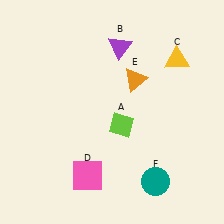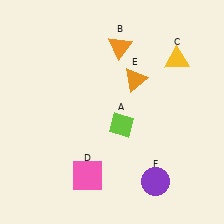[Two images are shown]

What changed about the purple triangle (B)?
In Image 1, B is purple. In Image 2, it changed to orange.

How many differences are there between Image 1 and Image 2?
There are 2 differences between the two images.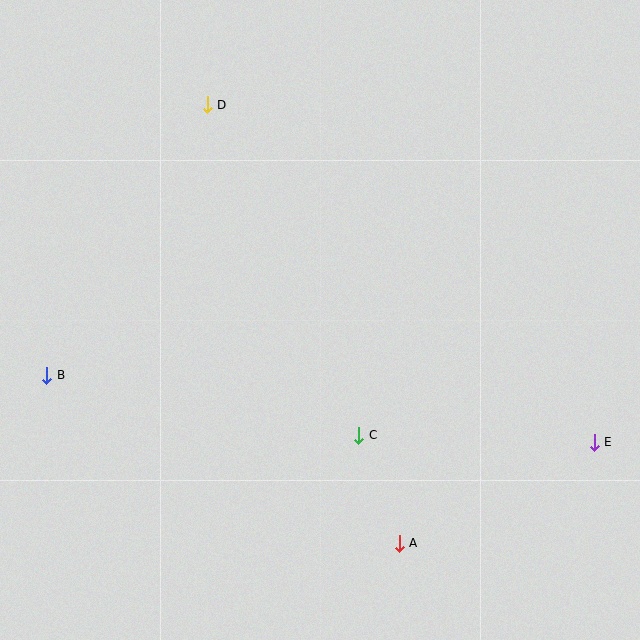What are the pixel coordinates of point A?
Point A is at (399, 543).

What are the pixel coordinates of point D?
Point D is at (207, 105).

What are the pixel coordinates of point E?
Point E is at (594, 442).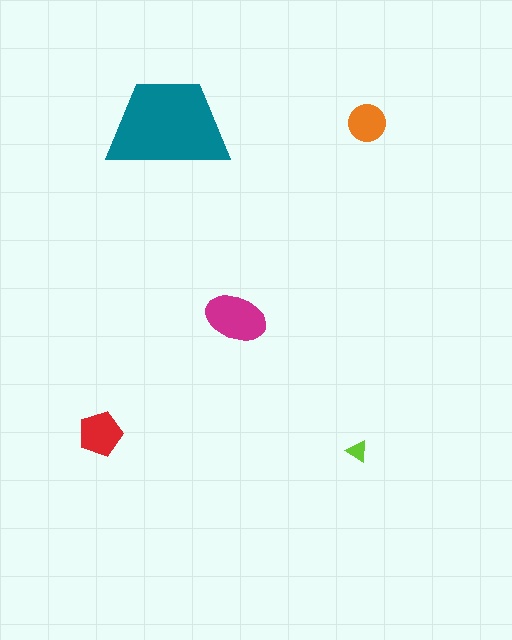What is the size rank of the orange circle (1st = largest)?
4th.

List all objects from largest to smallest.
The teal trapezoid, the magenta ellipse, the red pentagon, the orange circle, the lime triangle.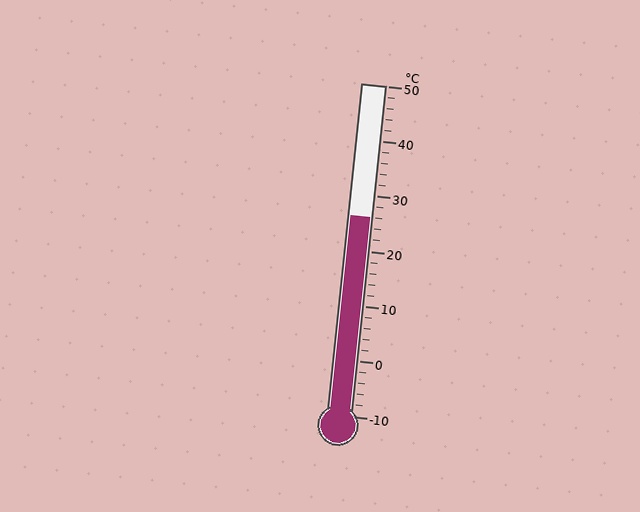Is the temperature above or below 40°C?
The temperature is below 40°C.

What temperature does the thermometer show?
The thermometer shows approximately 26°C.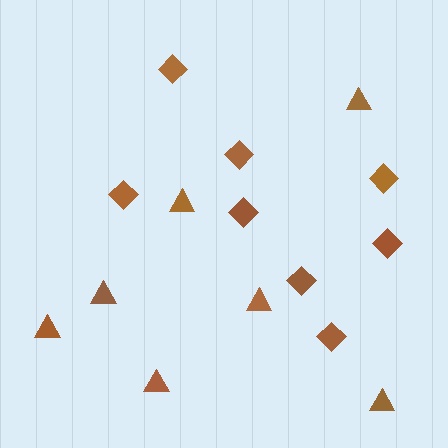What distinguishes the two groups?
There are 2 groups: one group of diamonds (8) and one group of triangles (7).